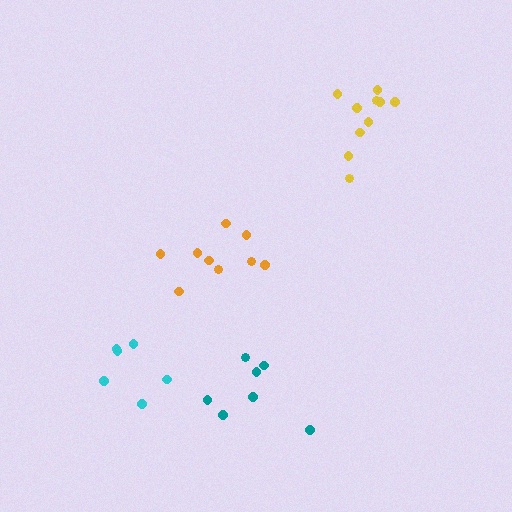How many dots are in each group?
Group 1: 10 dots, Group 2: 6 dots, Group 3: 9 dots, Group 4: 7 dots (32 total).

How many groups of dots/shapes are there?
There are 4 groups.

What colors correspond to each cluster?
The clusters are colored: yellow, cyan, orange, teal.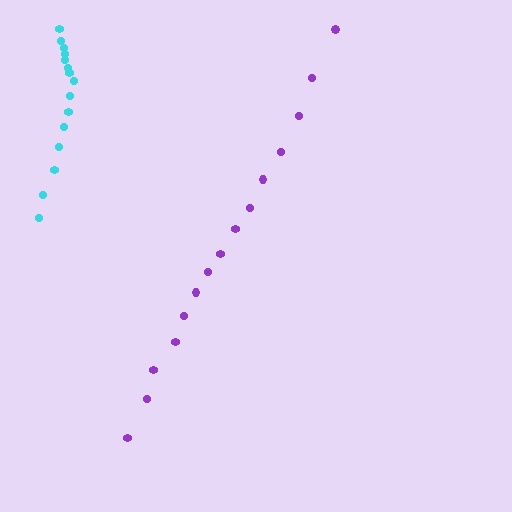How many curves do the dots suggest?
There are 2 distinct paths.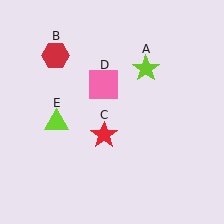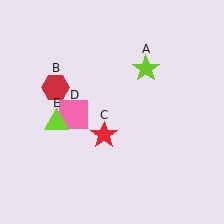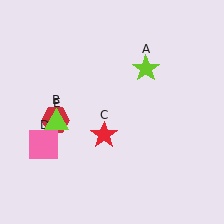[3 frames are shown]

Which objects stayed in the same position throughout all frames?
Lime star (object A) and red star (object C) and lime triangle (object E) remained stationary.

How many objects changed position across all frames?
2 objects changed position: red hexagon (object B), pink square (object D).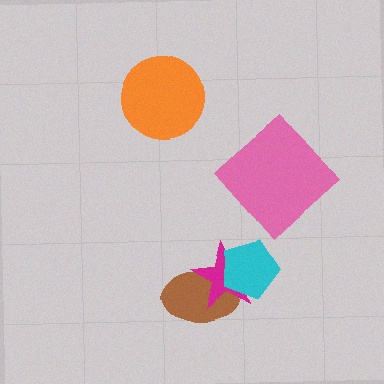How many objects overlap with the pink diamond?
0 objects overlap with the pink diamond.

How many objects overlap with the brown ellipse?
2 objects overlap with the brown ellipse.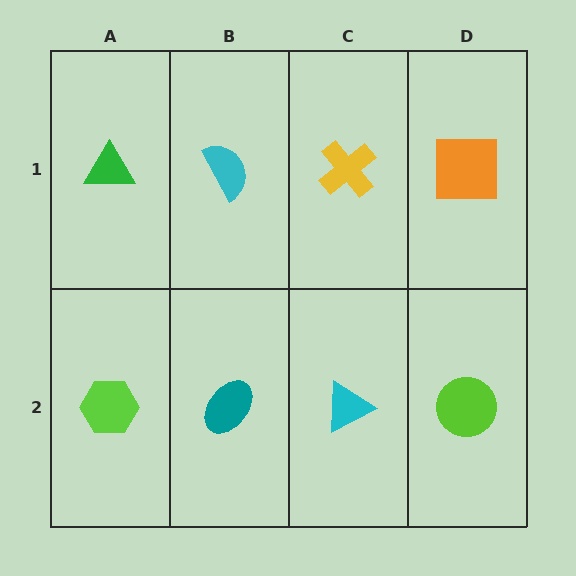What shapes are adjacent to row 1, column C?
A cyan triangle (row 2, column C), a cyan semicircle (row 1, column B), an orange square (row 1, column D).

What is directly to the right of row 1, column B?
A yellow cross.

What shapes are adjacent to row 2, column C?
A yellow cross (row 1, column C), a teal ellipse (row 2, column B), a lime circle (row 2, column D).